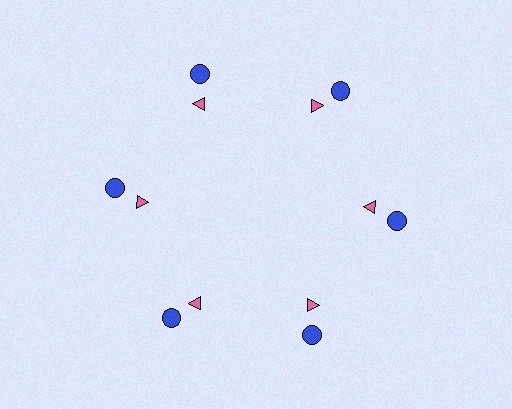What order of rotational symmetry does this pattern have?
This pattern has 6-fold rotational symmetry.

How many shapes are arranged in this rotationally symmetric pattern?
There are 12 shapes, arranged in 6 groups of 2.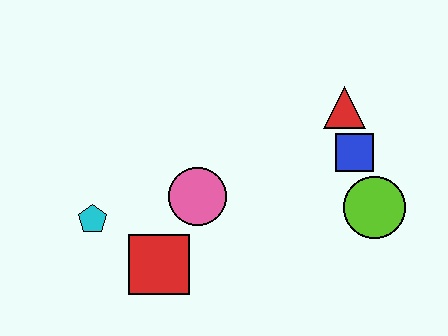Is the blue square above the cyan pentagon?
Yes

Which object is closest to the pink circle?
The red square is closest to the pink circle.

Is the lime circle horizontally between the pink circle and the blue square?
No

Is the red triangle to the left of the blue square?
Yes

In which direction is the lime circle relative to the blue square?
The lime circle is below the blue square.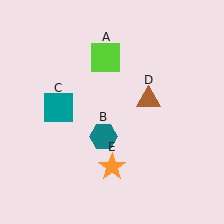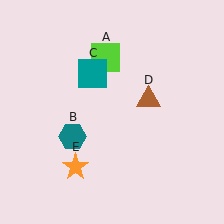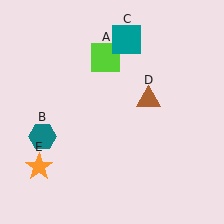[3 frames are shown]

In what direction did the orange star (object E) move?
The orange star (object E) moved left.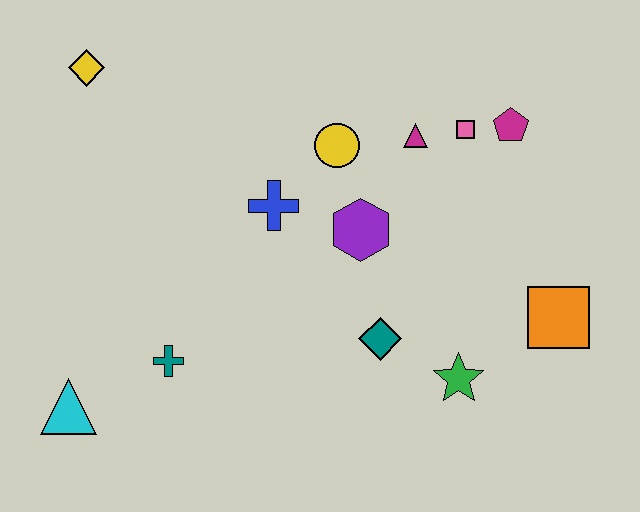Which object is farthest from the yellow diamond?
The orange square is farthest from the yellow diamond.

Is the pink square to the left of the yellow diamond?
No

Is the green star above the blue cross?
No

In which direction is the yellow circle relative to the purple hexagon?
The yellow circle is above the purple hexagon.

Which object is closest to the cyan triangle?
The teal cross is closest to the cyan triangle.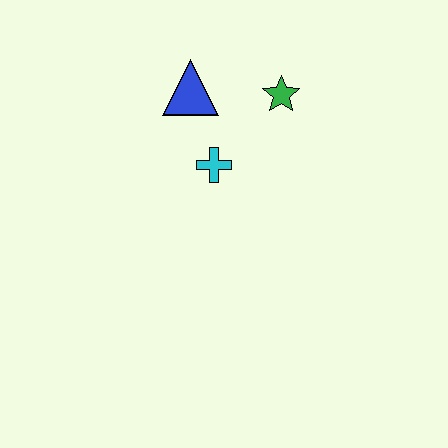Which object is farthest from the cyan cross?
The green star is farthest from the cyan cross.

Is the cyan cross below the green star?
Yes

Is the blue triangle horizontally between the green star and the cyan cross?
No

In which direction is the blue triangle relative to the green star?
The blue triangle is to the left of the green star.